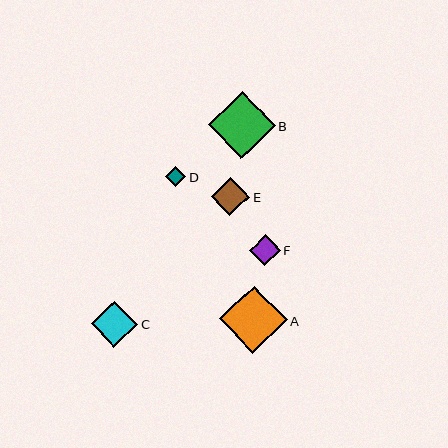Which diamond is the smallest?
Diamond D is the smallest with a size of approximately 21 pixels.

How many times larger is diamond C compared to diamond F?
Diamond C is approximately 1.5 times the size of diamond F.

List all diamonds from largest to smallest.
From largest to smallest: A, B, C, E, F, D.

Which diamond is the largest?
Diamond A is the largest with a size of approximately 68 pixels.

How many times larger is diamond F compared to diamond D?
Diamond F is approximately 1.5 times the size of diamond D.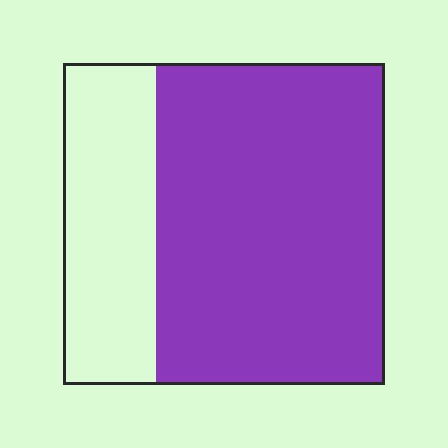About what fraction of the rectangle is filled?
About three quarters (3/4).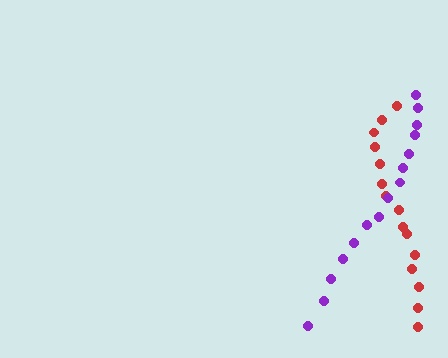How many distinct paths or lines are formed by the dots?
There are 2 distinct paths.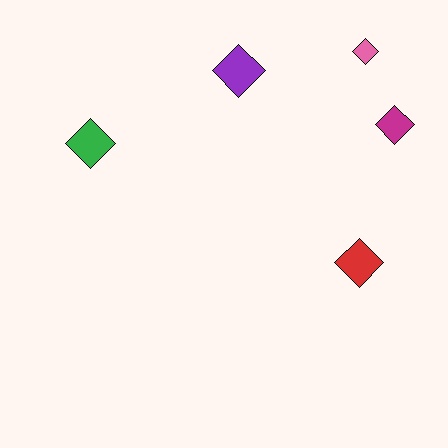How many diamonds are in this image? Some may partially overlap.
There are 5 diamonds.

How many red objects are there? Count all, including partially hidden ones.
There is 1 red object.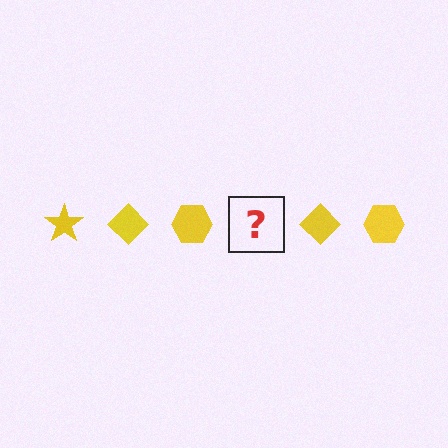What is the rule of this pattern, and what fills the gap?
The rule is that the pattern cycles through star, diamond, hexagon shapes in yellow. The gap should be filled with a yellow star.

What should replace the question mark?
The question mark should be replaced with a yellow star.